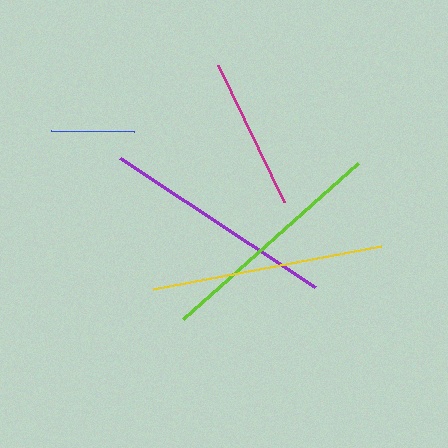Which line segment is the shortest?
The blue line is the shortest at approximately 82 pixels.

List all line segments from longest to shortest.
From longest to shortest: lime, purple, yellow, magenta, blue.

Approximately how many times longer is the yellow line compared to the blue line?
The yellow line is approximately 2.8 times the length of the blue line.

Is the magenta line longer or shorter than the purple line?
The purple line is longer than the magenta line.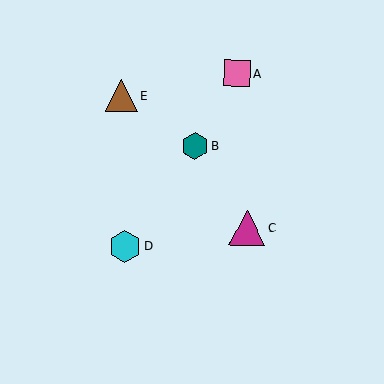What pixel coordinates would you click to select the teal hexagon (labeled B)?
Click at (195, 146) to select the teal hexagon B.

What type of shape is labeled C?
Shape C is a magenta triangle.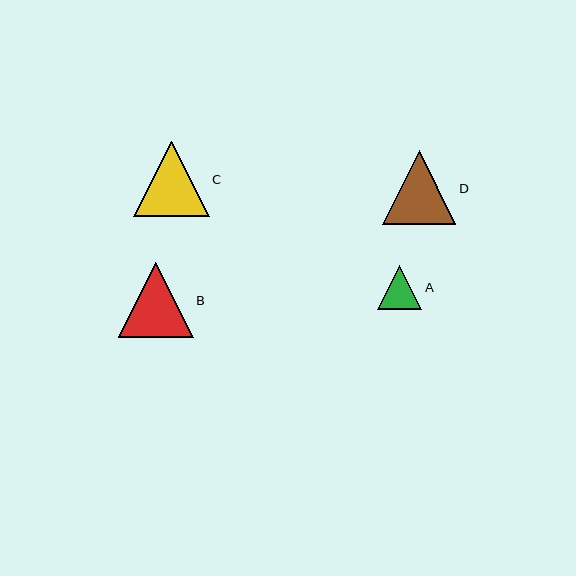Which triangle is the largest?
Triangle C is the largest with a size of approximately 75 pixels.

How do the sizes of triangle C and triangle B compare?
Triangle C and triangle B are approximately the same size.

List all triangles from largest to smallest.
From largest to smallest: C, B, D, A.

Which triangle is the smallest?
Triangle A is the smallest with a size of approximately 45 pixels.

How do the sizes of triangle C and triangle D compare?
Triangle C and triangle D are approximately the same size.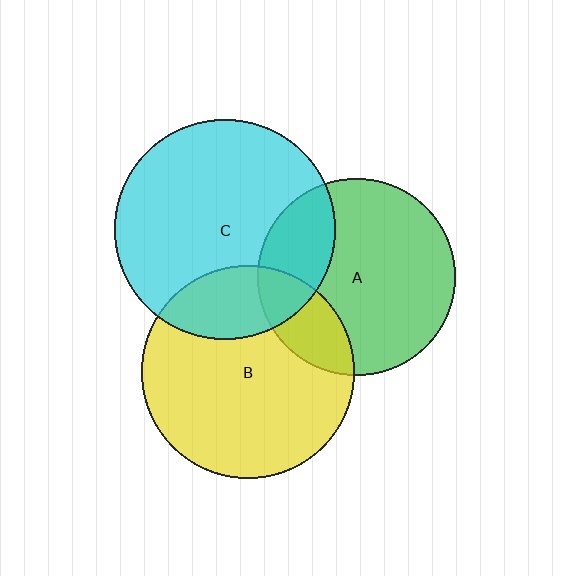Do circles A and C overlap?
Yes.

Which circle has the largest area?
Circle C (cyan).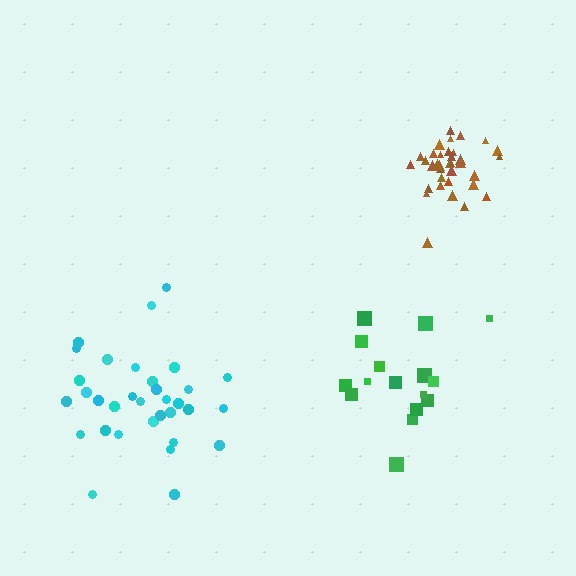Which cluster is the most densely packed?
Brown.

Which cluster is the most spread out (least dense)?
Green.